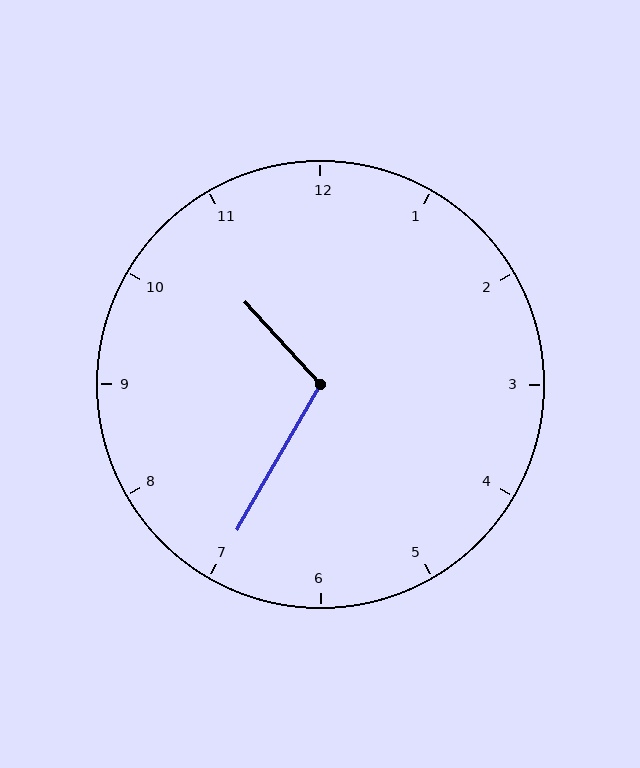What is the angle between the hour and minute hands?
Approximately 108 degrees.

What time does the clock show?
10:35.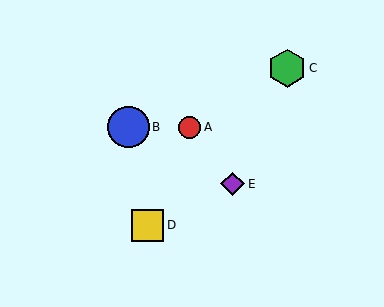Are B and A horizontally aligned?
Yes, both are at y≈127.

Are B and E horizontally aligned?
No, B is at y≈127 and E is at y≈184.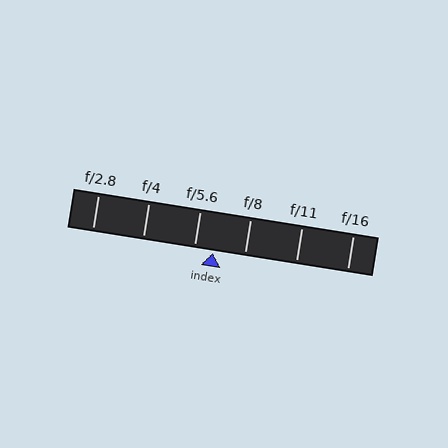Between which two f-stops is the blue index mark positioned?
The index mark is between f/5.6 and f/8.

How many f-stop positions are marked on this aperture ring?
There are 6 f-stop positions marked.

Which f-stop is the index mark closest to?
The index mark is closest to f/5.6.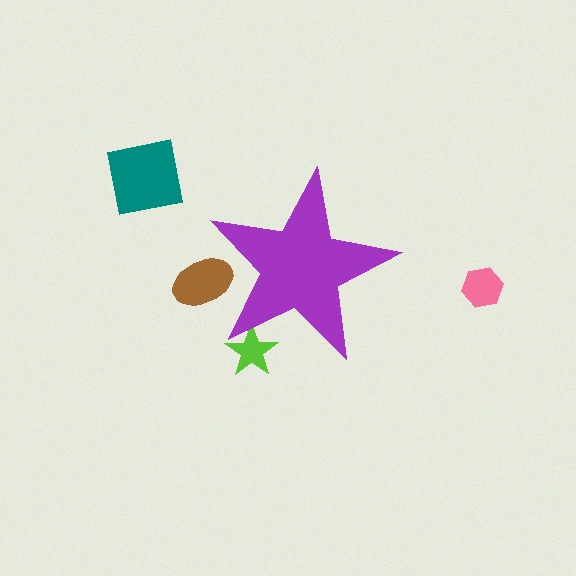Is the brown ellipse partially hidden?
Yes, the brown ellipse is partially hidden behind the purple star.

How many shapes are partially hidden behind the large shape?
2 shapes are partially hidden.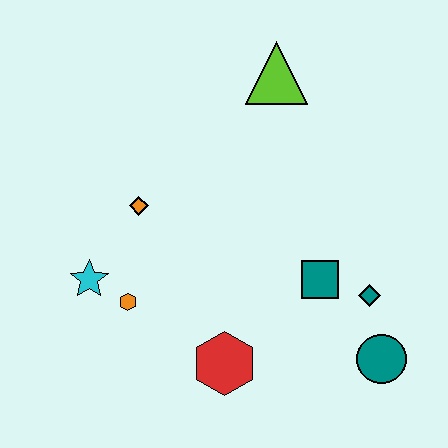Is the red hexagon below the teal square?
Yes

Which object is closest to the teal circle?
The teal diamond is closest to the teal circle.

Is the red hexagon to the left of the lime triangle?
Yes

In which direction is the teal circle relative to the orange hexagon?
The teal circle is to the right of the orange hexagon.